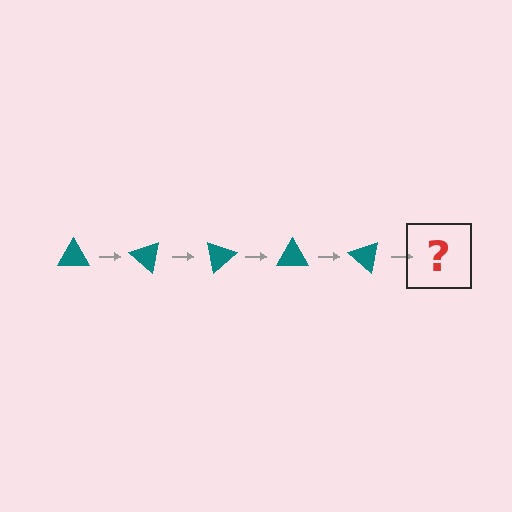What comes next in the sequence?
The next element should be a teal triangle rotated 200 degrees.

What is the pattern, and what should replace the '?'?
The pattern is that the triangle rotates 40 degrees each step. The '?' should be a teal triangle rotated 200 degrees.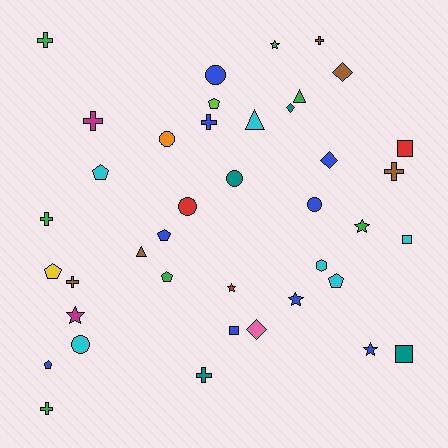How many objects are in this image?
There are 40 objects.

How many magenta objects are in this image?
There are 2 magenta objects.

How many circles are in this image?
There are 6 circles.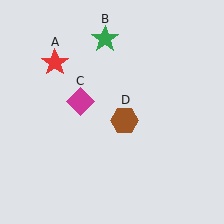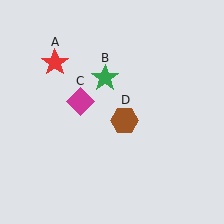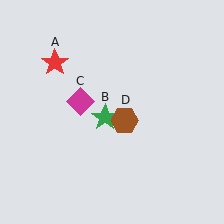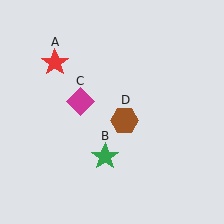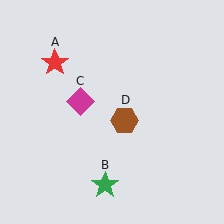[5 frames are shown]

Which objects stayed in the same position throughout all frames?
Red star (object A) and magenta diamond (object C) and brown hexagon (object D) remained stationary.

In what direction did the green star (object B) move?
The green star (object B) moved down.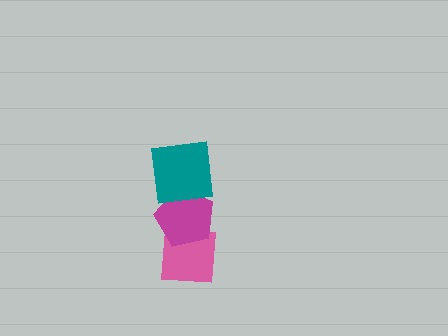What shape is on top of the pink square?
The magenta pentagon is on top of the pink square.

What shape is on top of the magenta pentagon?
The teal square is on top of the magenta pentagon.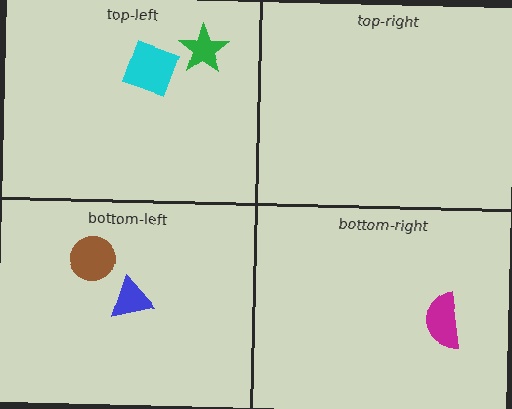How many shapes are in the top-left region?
2.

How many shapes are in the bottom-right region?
1.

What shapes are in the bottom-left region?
The blue triangle, the brown circle.